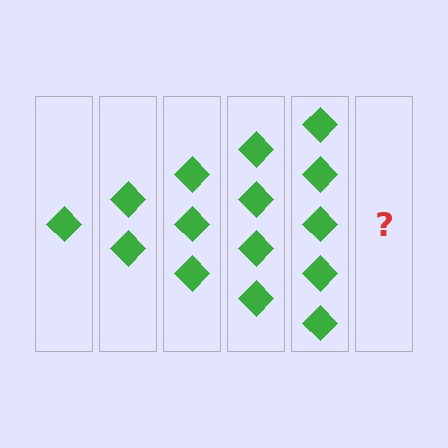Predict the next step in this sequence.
The next step is 6 diamonds.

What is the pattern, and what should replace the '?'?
The pattern is that each step adds one more diamond. The '?' should be 6 diamonds.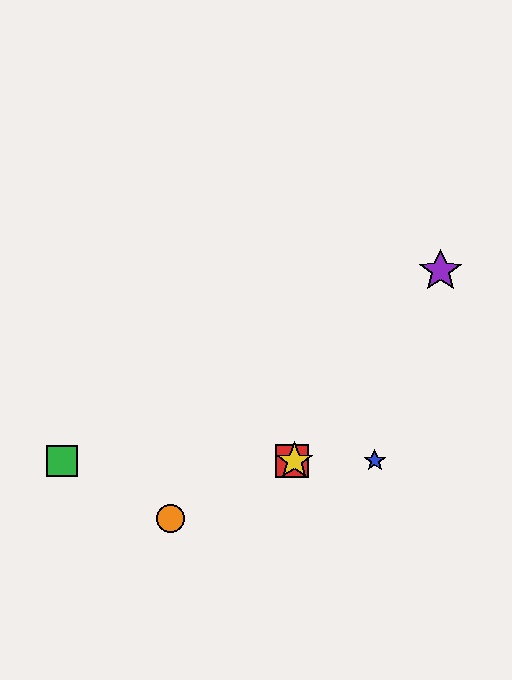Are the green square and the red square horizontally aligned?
Yes, both are at y≈461.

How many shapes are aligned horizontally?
4 shapes (the red square, the blue star, the green square, the yellow star) are aligned horizontally.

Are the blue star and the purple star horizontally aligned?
No, the blue star is at y≈461 and the purple star is at y≈271.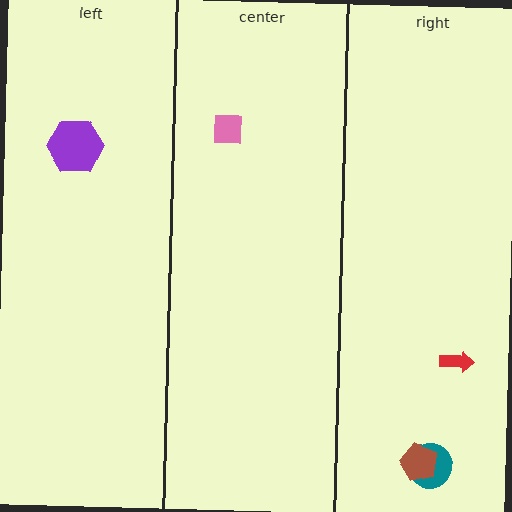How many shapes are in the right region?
3.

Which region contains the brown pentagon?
The right region.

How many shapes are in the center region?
1.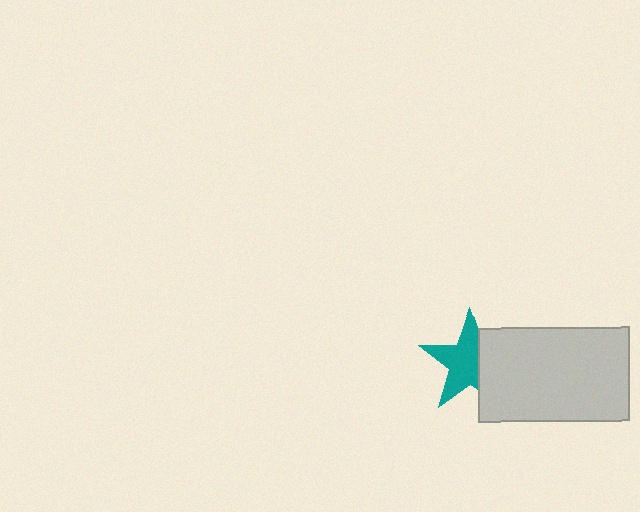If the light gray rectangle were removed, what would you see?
You would see the complete teal star.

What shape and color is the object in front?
The object in front is a light gray rectangle.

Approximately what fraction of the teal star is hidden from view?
Roughly 35% of the teal star is hidden behind the light gray rectangle.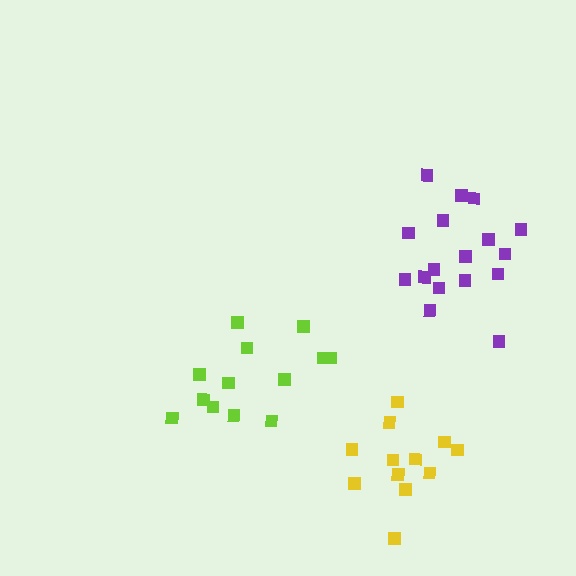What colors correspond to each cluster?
The clusters are colored: lime, yellow, purple.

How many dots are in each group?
Group 1: 13 dots, Group 2: 12 dots, Group 3: 17 dots (42 total).